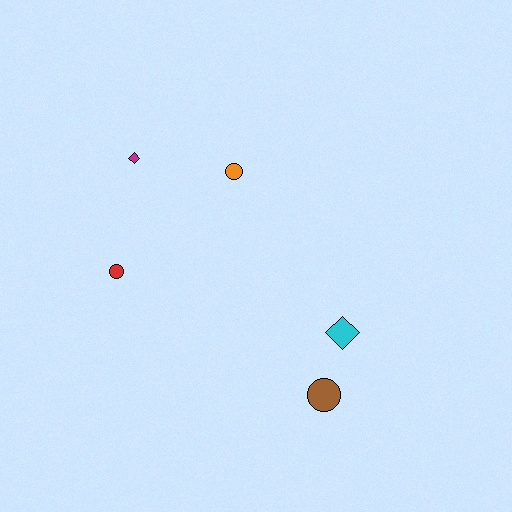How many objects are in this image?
There are 5 objects.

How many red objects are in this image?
There is 1 red object.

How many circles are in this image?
There are 3 circles.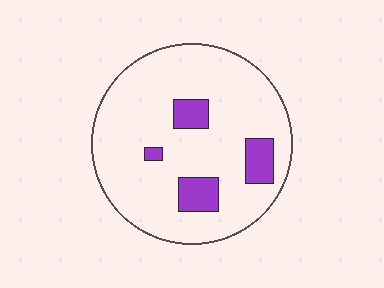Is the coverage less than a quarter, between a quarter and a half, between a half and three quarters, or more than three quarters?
Less than a quarter.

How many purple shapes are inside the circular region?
4.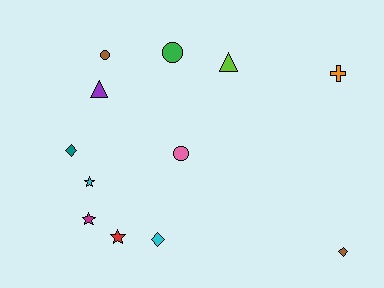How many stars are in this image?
There are 3 stars.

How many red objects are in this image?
There is 1 red object.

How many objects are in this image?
There are 12 objects.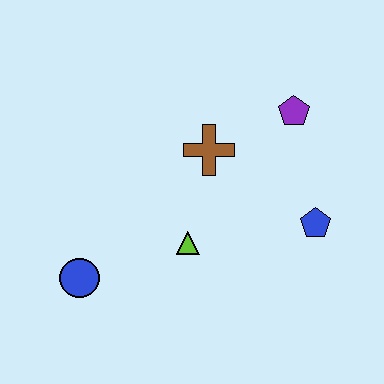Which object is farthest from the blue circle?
The purple pentagon is farthest from the blue circle.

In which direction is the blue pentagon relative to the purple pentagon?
The blue pentagon is below the purple pentagon.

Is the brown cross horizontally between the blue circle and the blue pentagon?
Yes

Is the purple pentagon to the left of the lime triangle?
No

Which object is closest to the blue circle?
The lime triangle is closest to the blue circle.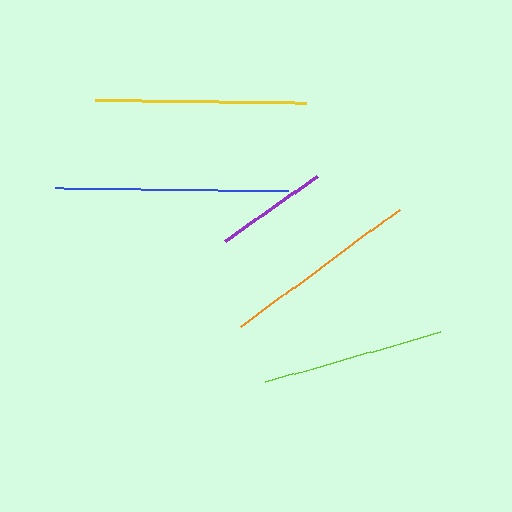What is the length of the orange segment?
The orange segment is approximately 197 pixels long.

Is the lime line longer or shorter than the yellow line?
The yellow line is longer than the lime line.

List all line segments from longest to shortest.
From longest to shortest: blue, yellow, orange, lime, purple.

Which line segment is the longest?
The blue line is the longest at approximately 233 pixels.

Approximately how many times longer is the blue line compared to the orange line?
The blue line is approximately 1.2 times the length of the orange line.